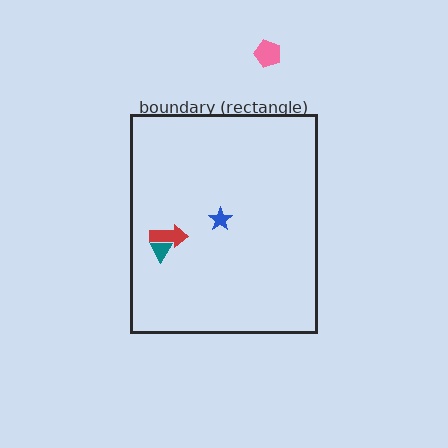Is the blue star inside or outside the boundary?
Inside.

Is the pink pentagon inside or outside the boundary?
Outside.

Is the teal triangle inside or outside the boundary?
Inside.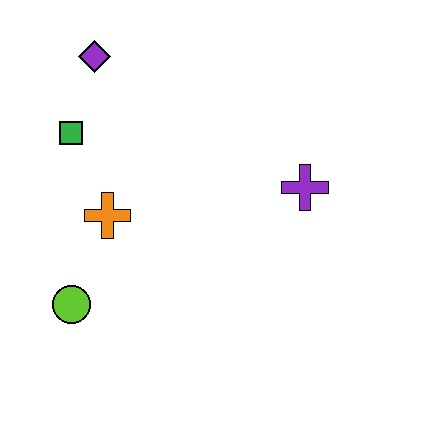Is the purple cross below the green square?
Yes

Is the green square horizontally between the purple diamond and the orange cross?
No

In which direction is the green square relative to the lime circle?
The green square is above the lime circle.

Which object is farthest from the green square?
The purple cross is farthest from the green square.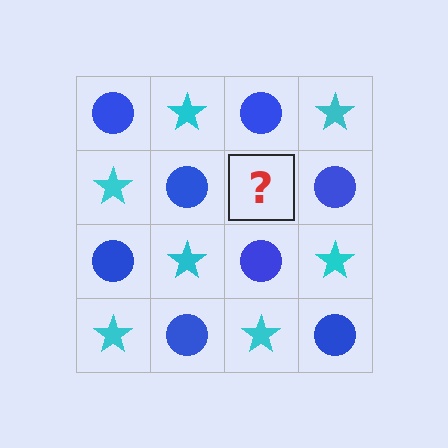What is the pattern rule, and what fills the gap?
The rule is that it alternates blue circle and cyan star in a checkerboard pattern. The gap should be filled with a cyan star.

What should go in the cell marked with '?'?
The missing cell should contain a cyan star.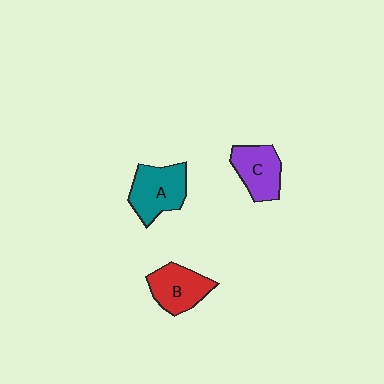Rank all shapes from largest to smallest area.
From largest to smallest: A (teal), B (red), C (purple).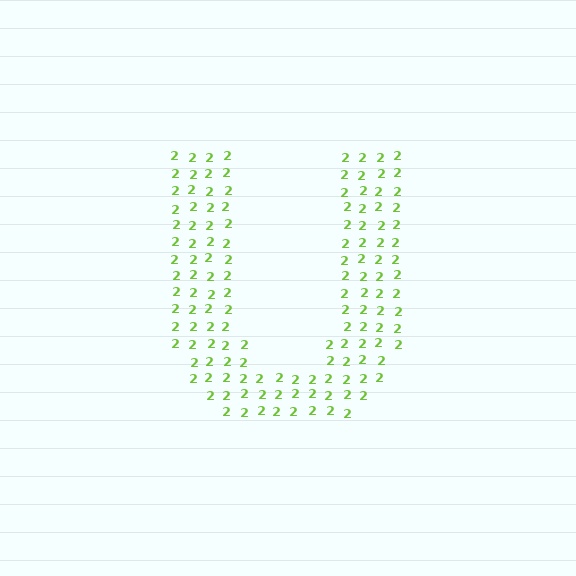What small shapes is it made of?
It is made of small digit 2's.